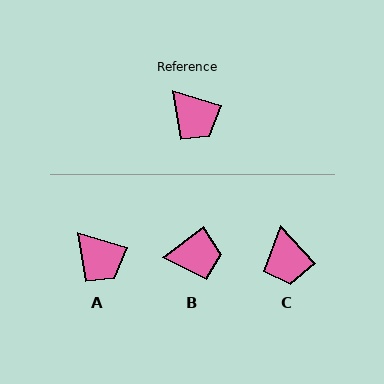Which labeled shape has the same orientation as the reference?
A.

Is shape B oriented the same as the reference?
No, it is off by about 54 degrees.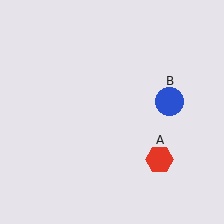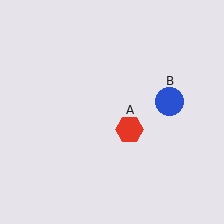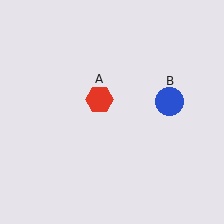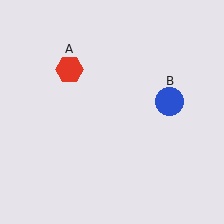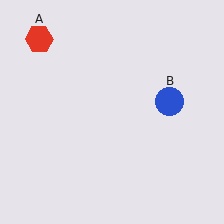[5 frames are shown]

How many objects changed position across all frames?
1 object changed position: red hexagon (object A).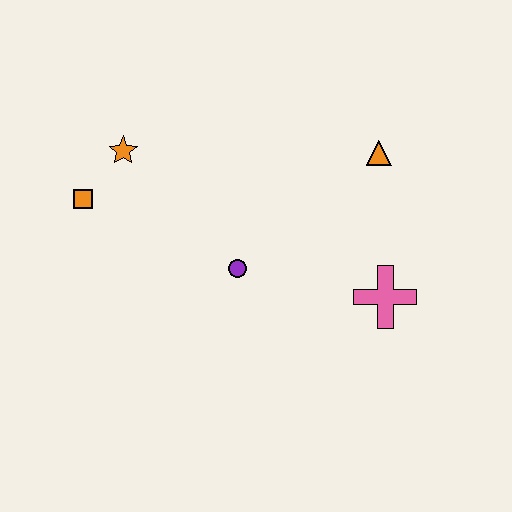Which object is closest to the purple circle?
The pink cross is closest to the purple circle.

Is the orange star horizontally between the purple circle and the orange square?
Yes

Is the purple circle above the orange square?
No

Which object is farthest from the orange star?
The pink cross is farthest from the orange star.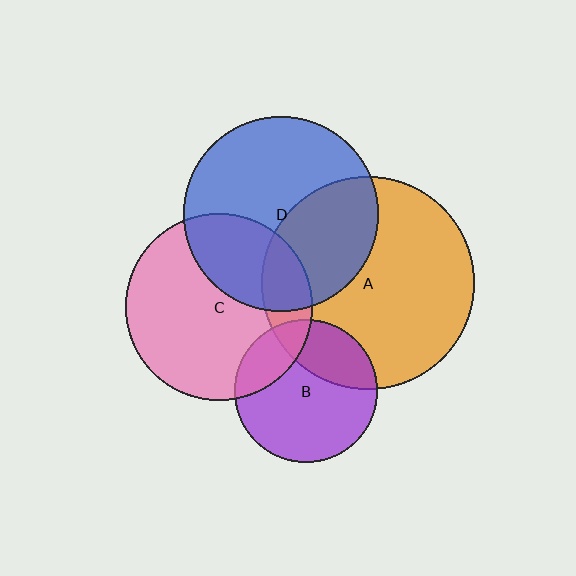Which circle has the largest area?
Circle A (orange).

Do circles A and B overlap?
Yes.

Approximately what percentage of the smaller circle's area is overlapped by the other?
Approximately 30%.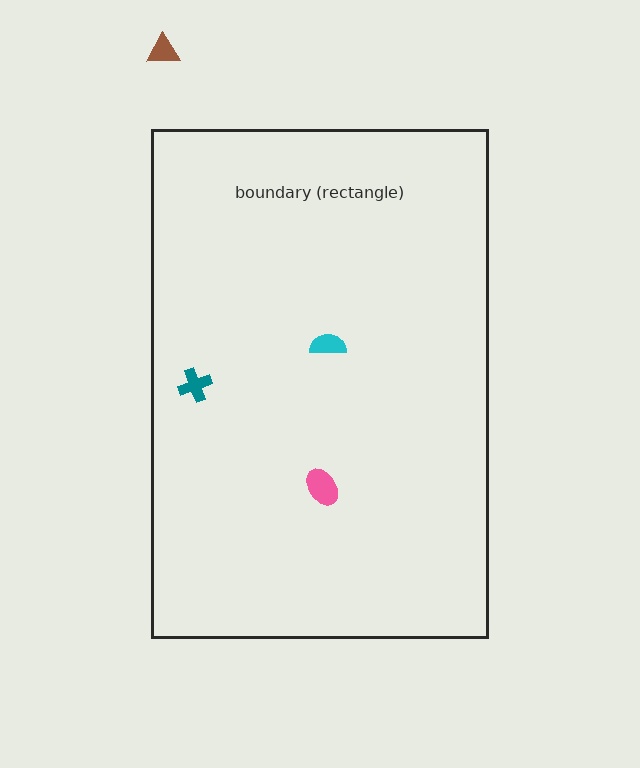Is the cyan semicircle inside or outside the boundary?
Inside.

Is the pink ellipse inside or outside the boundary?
Inside.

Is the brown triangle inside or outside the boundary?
Outside.